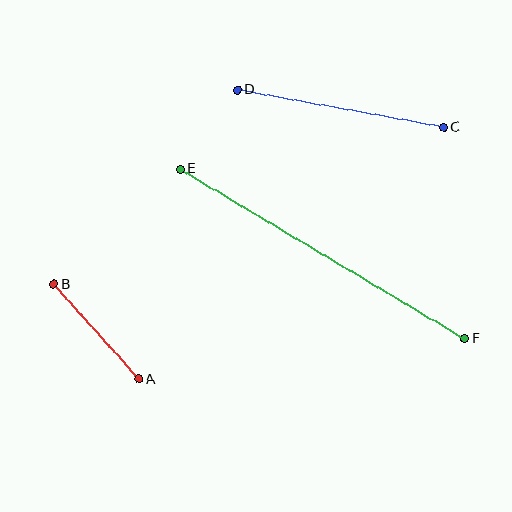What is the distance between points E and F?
The distance is approximately 332 pixels.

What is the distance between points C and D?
The distance is approximately 210 pixels.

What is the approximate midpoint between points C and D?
The midpoint is at approximately (340, 109) pixels.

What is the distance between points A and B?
The distance is approximately 127 pixels.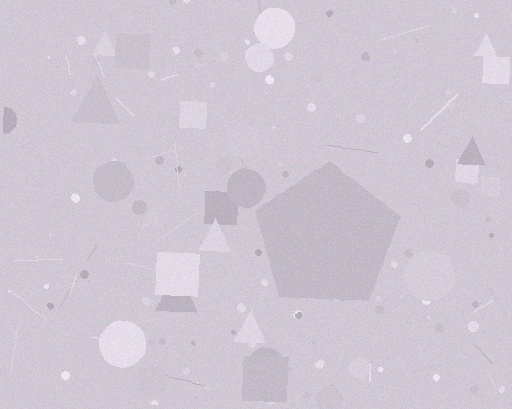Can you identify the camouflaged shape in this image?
The camouflaged shape is a pentagon.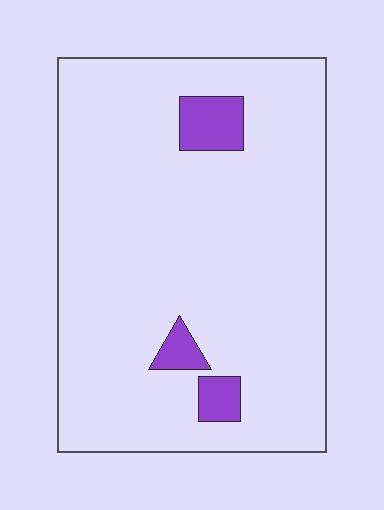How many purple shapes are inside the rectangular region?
3.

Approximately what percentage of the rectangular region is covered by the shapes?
Approximately 5%.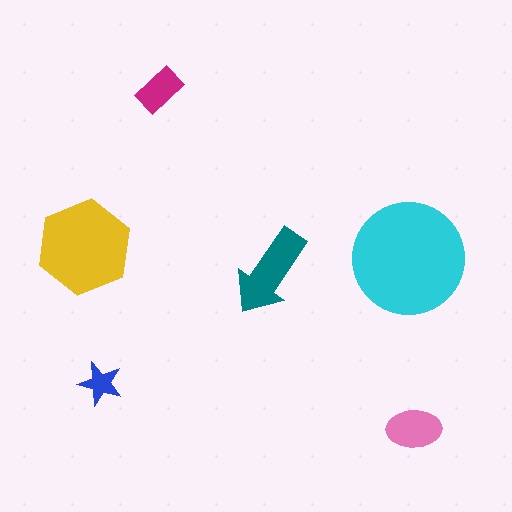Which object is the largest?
The cyan circle.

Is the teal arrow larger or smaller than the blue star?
Larger.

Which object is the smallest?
The blue star.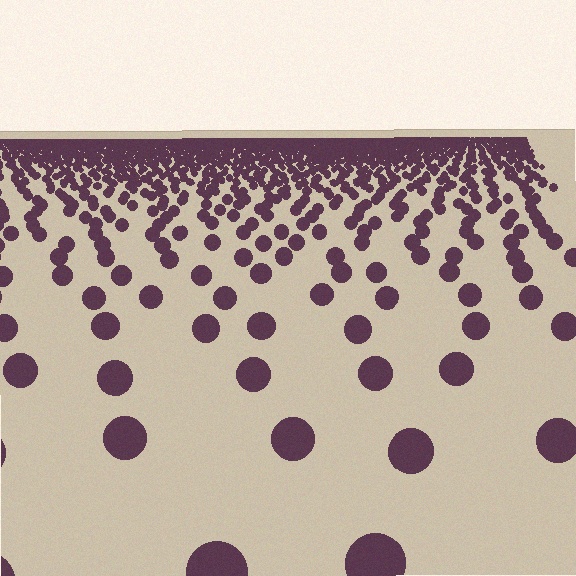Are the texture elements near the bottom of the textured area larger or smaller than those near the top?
Larger. Near the bottom, elements are closer to the viewer and appear at a bigger on-screen size.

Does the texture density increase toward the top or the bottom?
Density increases toward the top.